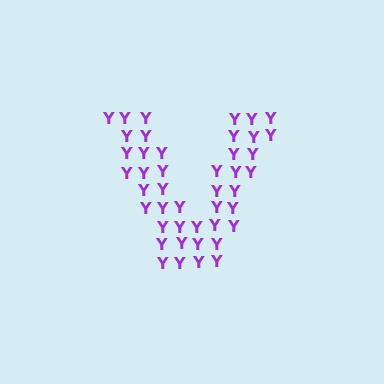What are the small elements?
The small elements are letter Y's.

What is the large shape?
The large shape is the letter V.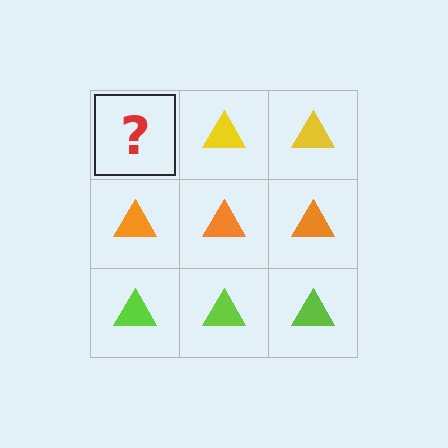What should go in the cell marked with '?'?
The missing cell should contain a yellow triangle.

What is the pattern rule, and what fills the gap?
The rule is that each row has a consistent color. The gap should be filled with a yellow triangle.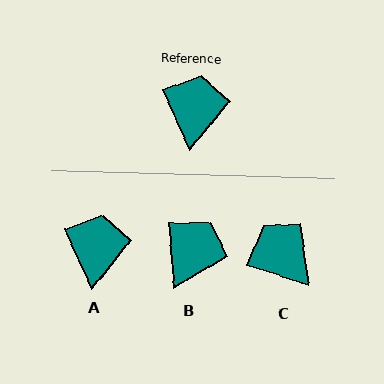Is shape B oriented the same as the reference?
No, it is off by about 20 degrees.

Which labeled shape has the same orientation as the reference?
A.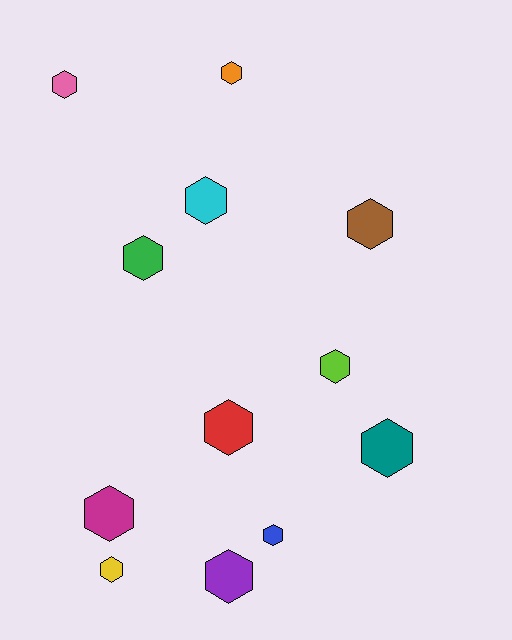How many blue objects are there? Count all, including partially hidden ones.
There is 1 blue object.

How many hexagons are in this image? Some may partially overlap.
There are 12 hexagons.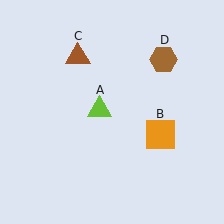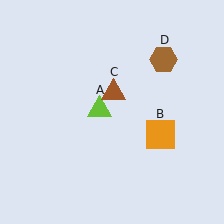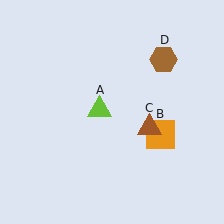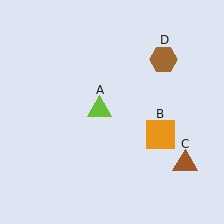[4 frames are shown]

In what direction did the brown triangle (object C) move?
The brown triangle (object C) moved down and to the right.